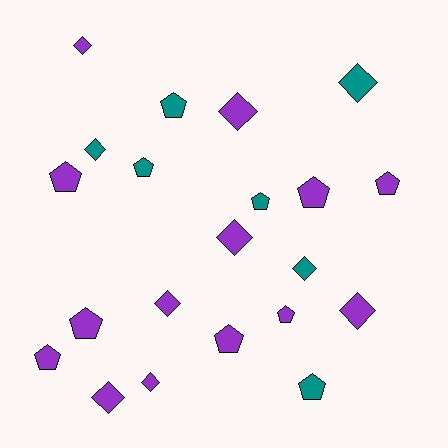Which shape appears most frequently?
Pentagon, with 11 objects.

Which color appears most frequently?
Purple, with 14 objects.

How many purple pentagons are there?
There are 7 purple pentagons.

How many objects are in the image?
There are 21 objects.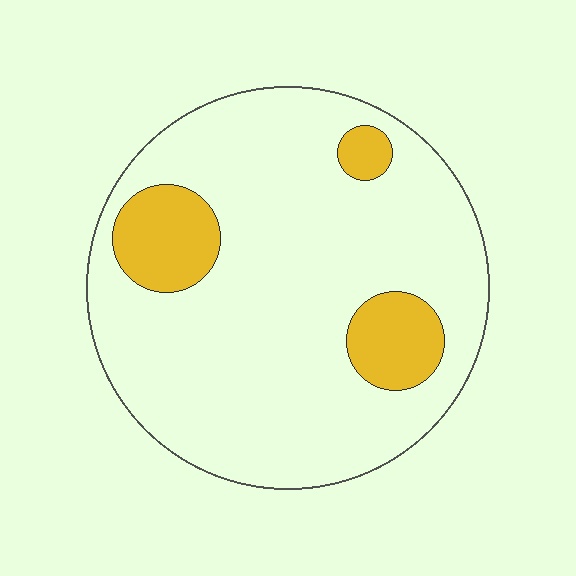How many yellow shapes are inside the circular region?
3.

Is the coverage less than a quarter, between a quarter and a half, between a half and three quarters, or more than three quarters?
Less than a quarter.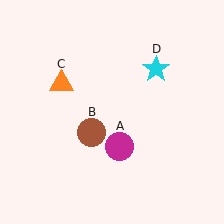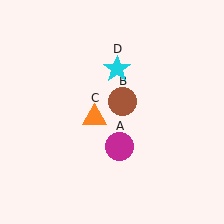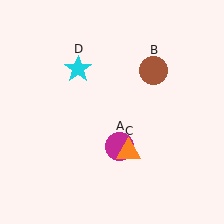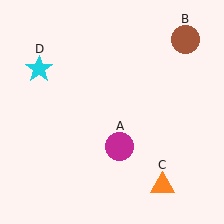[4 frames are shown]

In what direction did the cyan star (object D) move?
The cyan star (object D) moved left.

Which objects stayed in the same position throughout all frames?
Magenta circle (object A) remained stationary.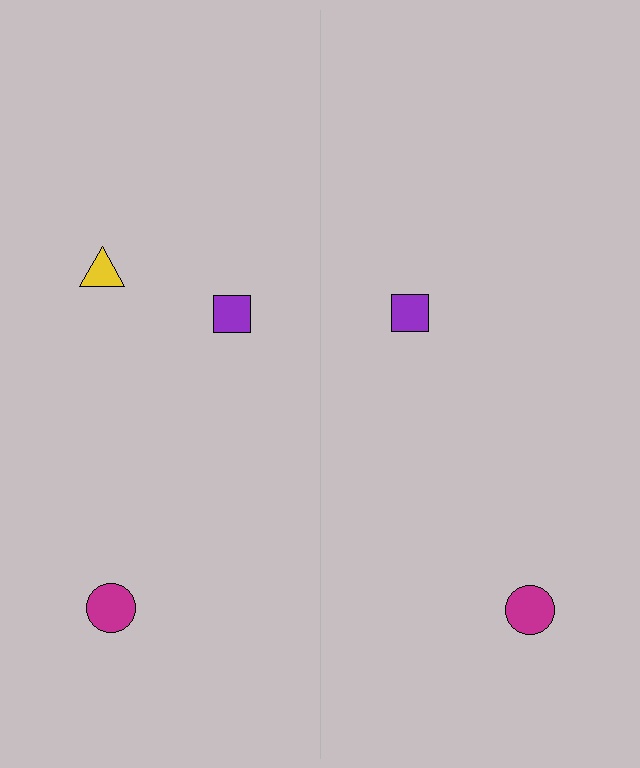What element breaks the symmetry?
A yellow triangle is missing from the right side.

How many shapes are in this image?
There are 5 shapes in this image.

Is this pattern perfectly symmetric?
No, the pattern is not perfectly symmetric. A yellow triangle is missing from the right side.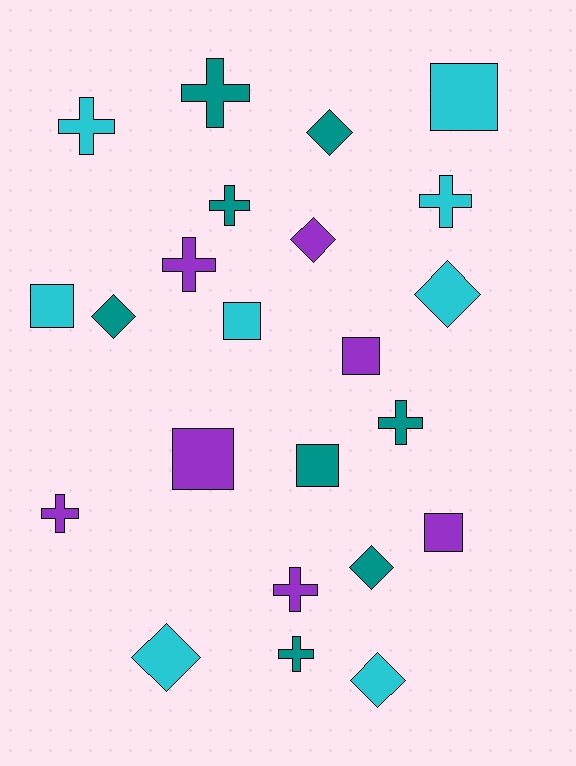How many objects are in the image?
There are 23 objects.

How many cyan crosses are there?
There are 2 cyan crosses.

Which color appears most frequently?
Teal, with 8 objects.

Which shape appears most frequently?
Cross, with 9 objects.